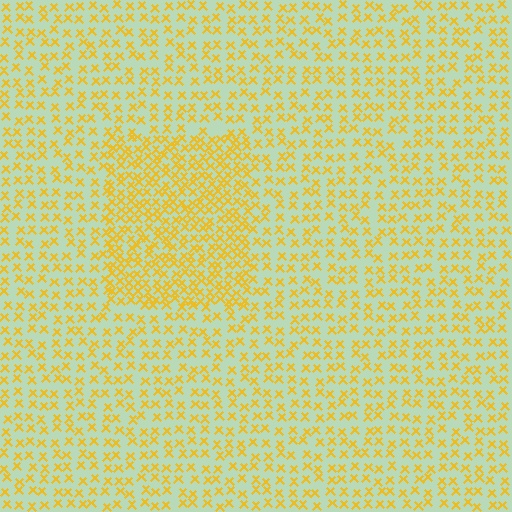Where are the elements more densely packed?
The elements are more densely packed inside the rectangle boundary.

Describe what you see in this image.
The image contains small yellow elements arranged at two different densities. A rectangle-shaped region is visible where the elements are more densely packed than the surrounding area.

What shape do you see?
I see a rectangle.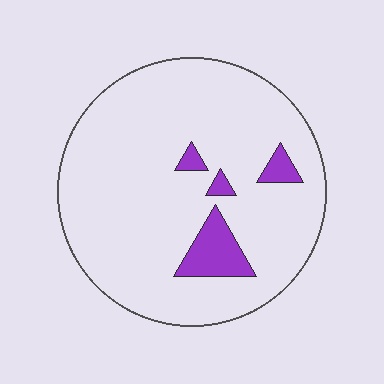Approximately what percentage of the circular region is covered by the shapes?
Approximately 10%.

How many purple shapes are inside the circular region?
4.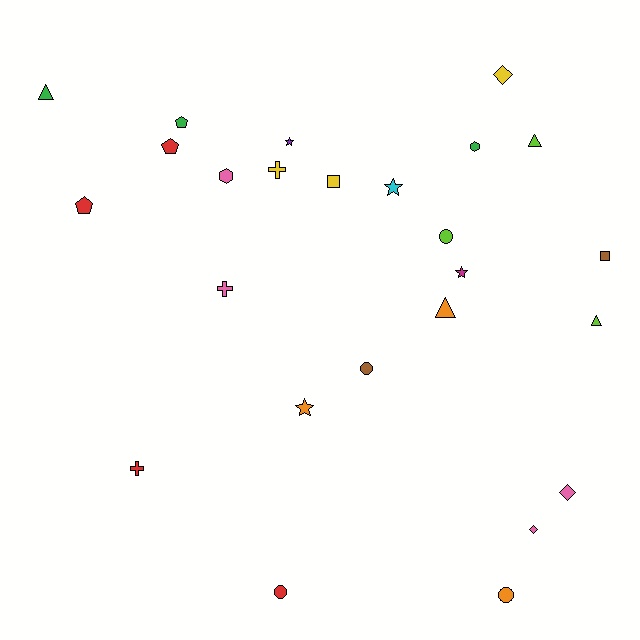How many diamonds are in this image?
There are 3 diamonds.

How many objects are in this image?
There are 25 objects.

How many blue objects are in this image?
There are no blue objects.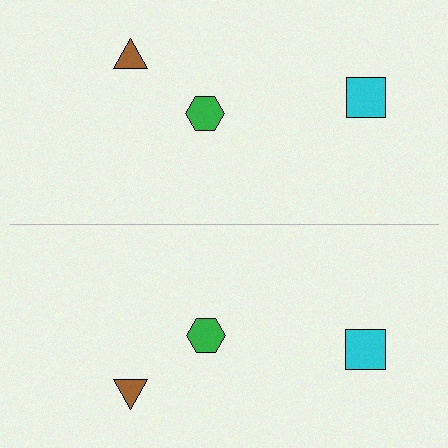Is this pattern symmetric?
Yes, this pattern has bilateral (reflection) symmetry.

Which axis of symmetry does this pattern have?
The pattern has a horizontal axis of symmetry running through the center of the image.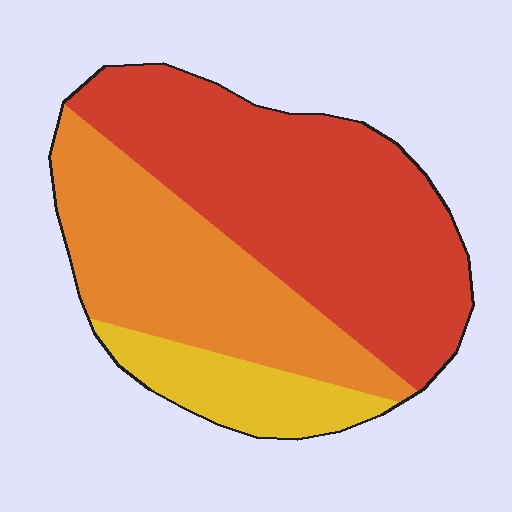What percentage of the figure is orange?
Orange takes up about one third (1/3) of the figure.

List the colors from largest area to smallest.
From largest to smallest: red, orange, yellow.